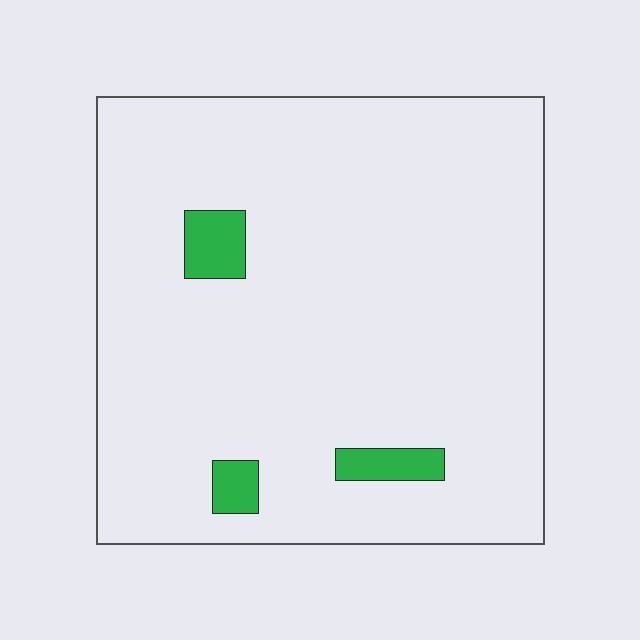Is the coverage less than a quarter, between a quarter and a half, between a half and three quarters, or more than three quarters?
Less than a quarter.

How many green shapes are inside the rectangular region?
3.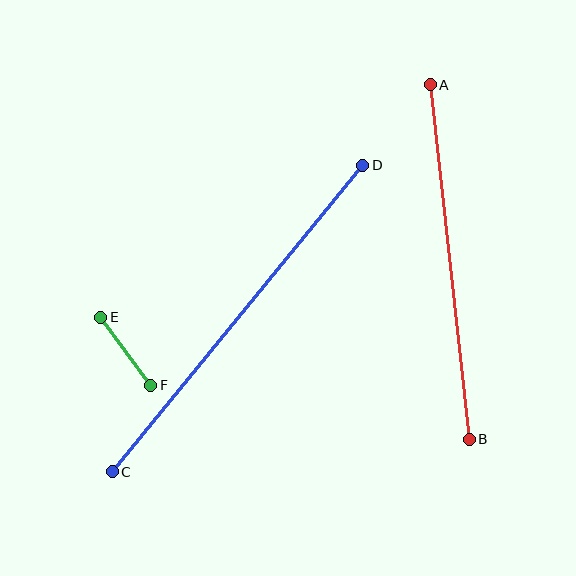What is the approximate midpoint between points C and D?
The midpoint is at approximately (237, 318) pixels.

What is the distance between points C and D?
The distance is approximately 396 pixels.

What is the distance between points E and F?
The distance is approximately 84 pixels.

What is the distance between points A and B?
The distance is approximately 357 pixels.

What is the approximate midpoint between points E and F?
The midpoint is at approximately (126, 351) pixels.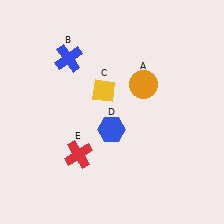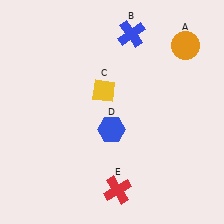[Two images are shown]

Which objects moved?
The objects that moved are: the orange circle (A), the blue cross (B), the red cross (E).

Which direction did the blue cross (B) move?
The blue cross (B) moved right.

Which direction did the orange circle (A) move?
The orange circle (A) moved right.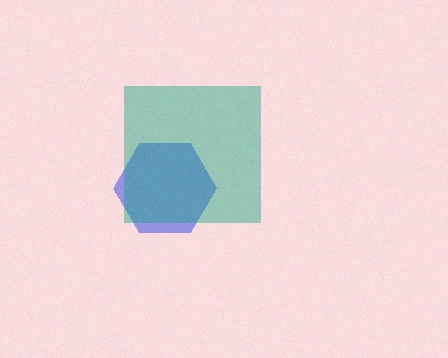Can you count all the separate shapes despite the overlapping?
Yes, there are 2 separate shapes.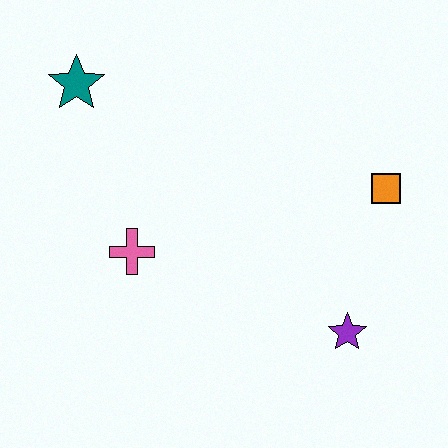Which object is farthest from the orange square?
The teal star is farthest from the orange square.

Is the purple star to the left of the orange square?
Yes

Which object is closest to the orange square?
The purple star is closest to the orange square.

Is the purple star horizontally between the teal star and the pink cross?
No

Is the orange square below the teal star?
Yes